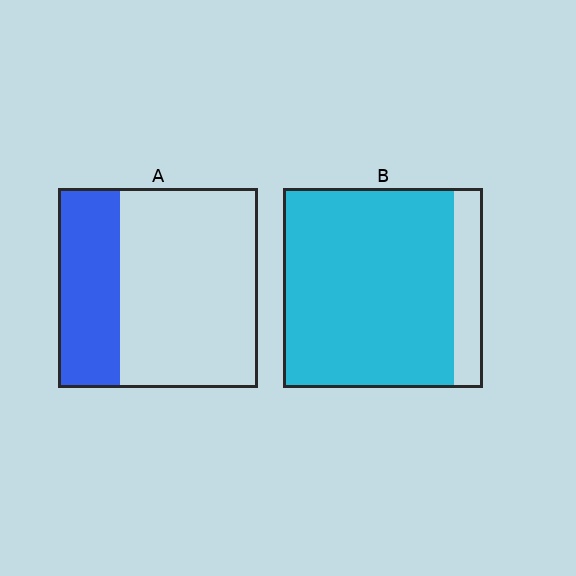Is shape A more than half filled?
No.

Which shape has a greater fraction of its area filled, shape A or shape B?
Shape B.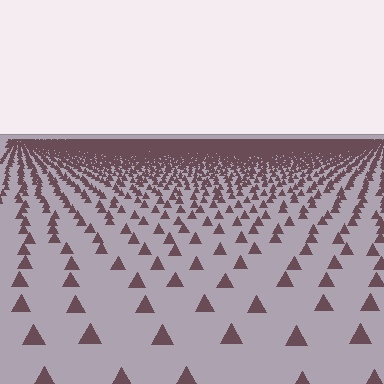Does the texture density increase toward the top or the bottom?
Density increases toward the top.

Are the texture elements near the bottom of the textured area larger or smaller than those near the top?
Larger. Near the bottom, elements are closer to the viewer and appear at a bigger on-screen size.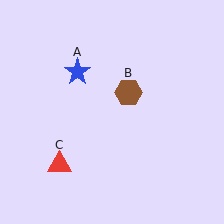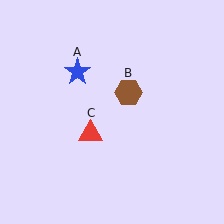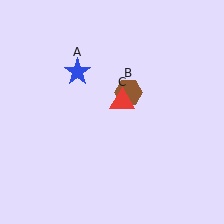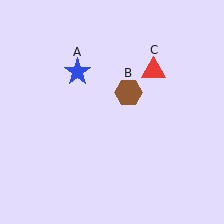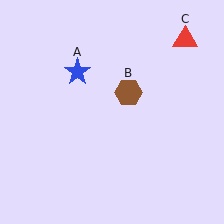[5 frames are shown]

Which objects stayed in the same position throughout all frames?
Blue star (object A) and brown hexagon (object B) remained stationary.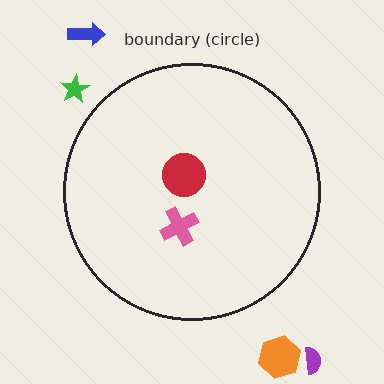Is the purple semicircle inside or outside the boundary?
Outside.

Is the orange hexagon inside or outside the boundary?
Outside.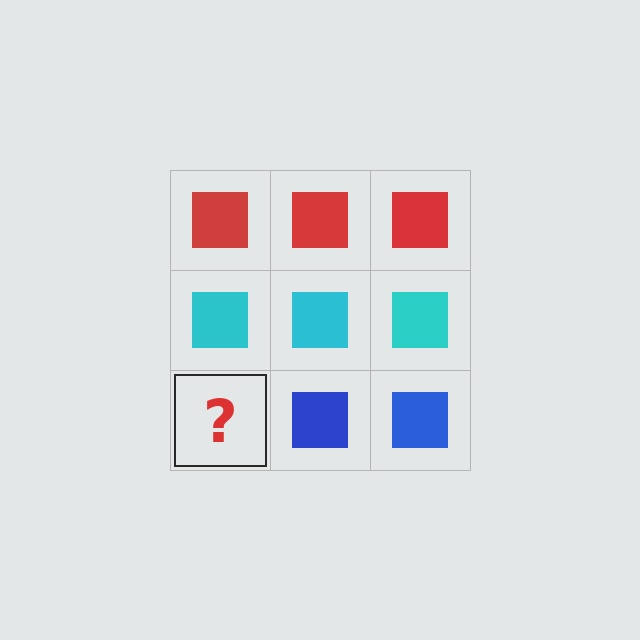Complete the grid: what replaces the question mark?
The question mark should be replaced with a blue square.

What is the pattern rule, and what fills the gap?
The rule is that each row has a consistent color. The gap should be filled with a blue square.